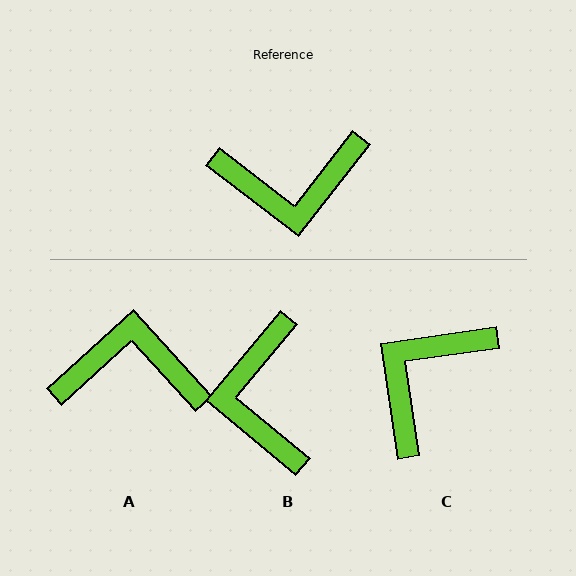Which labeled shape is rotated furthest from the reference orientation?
A, about 170 degrees away.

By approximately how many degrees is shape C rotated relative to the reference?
Approximately 134 degrees clockwise.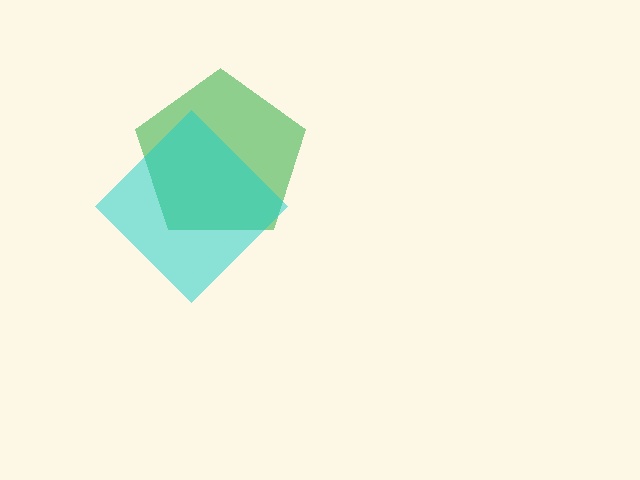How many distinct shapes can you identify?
There are 2 distinct shapes: a green pentagon, a cyan diamond.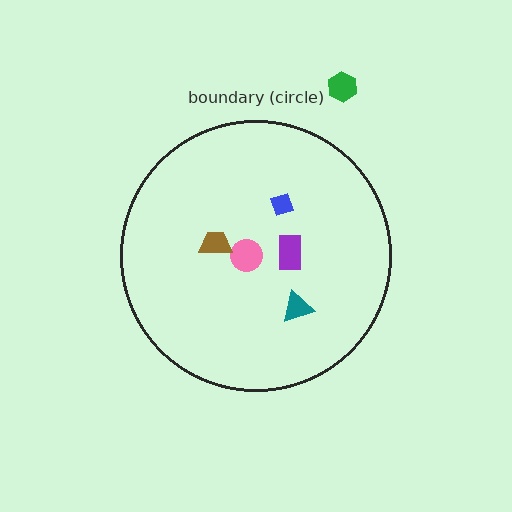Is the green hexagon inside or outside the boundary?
Outside.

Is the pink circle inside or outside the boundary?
Inside.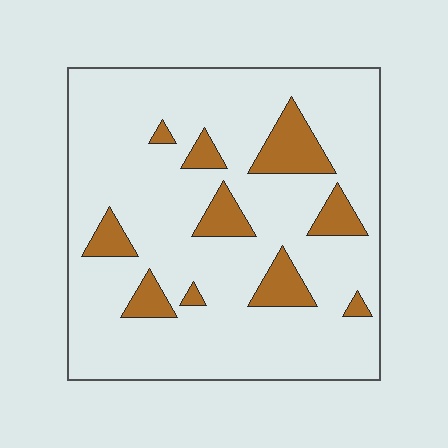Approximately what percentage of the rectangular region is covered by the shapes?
Approximately 15%.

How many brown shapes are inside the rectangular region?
10.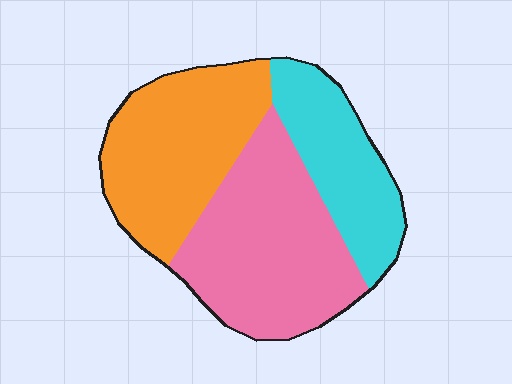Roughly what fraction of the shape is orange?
Orange covers 35% of the shape.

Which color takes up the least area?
Cyan, at roughly 25%.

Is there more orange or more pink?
Pink.